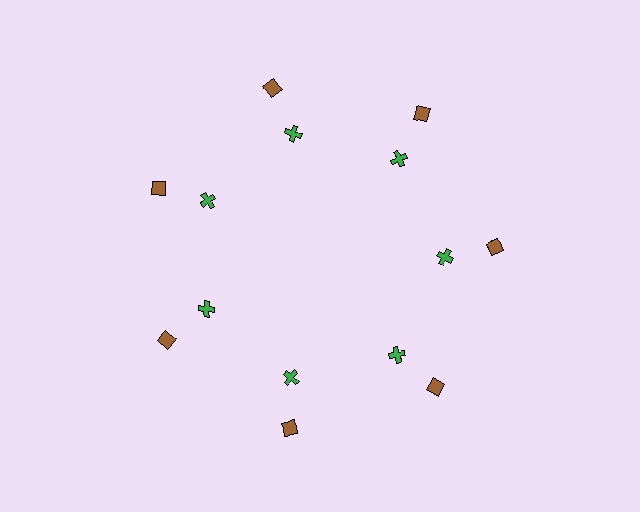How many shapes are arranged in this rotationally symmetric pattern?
There are 14 shapes, arranged in 7 groups of 2.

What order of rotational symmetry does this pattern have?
This pattern has 7-fold rotational symmetry.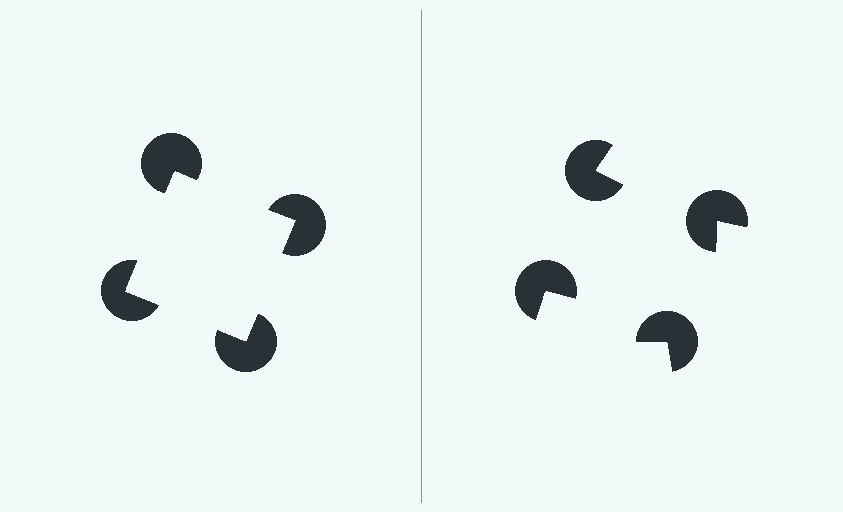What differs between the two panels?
The pac-man discs are positioned identically on both sides; only the wedge orientations differ. On the left they align to a square; on the right they are misaligned.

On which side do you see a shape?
An illusory square appears on the left side. On the right side the wedge cuts are rotated, so no coherent shape forms.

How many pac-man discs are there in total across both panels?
8 — 4 on each side.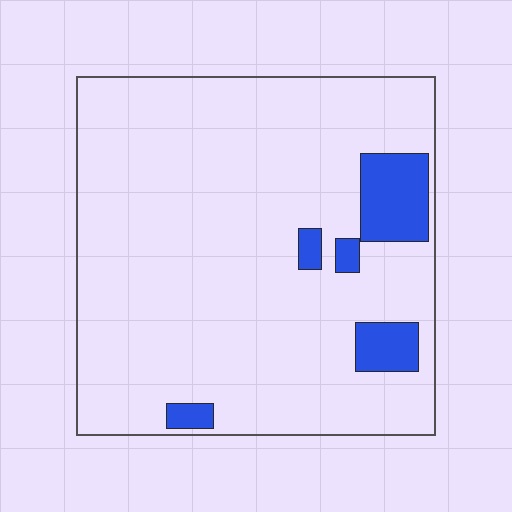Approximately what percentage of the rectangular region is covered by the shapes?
Approximately 10%.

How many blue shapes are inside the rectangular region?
5.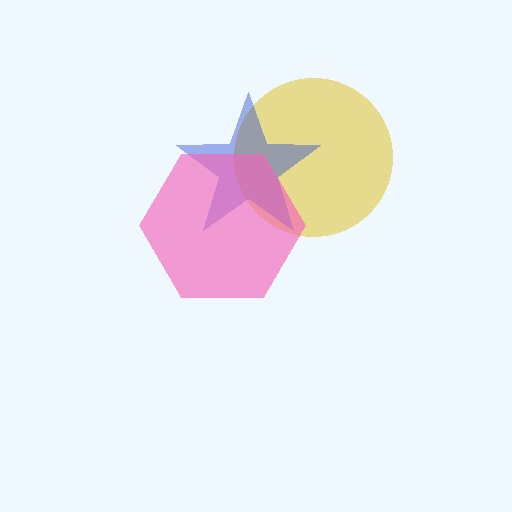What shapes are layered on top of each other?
The layered shapes are: a yellow circle, a blue star, a pink hexagon.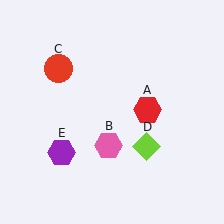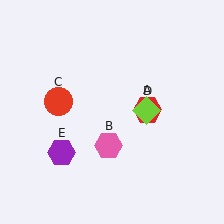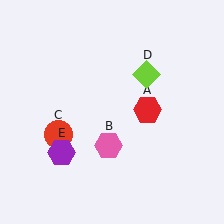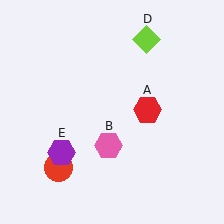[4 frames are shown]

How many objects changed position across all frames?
2 objects changed position: red circle (object C), lime diamond (object D).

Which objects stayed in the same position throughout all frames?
Red hexagon (object A) and pink hexagon (object B) and purple hexagon (object E) remained stationary.